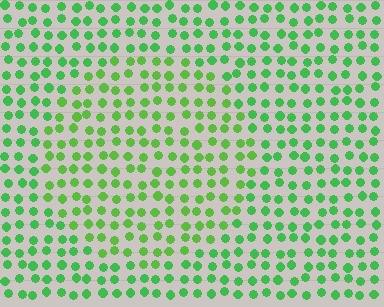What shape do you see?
I see a circle.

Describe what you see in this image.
The image is filled with small green elements in a uniform arrangement. A circle-shaped region is visible where the elements are tinted to a slightly different hue, forming a subtle color boundary.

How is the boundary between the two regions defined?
The boundary is defined purely by a slight shift in hue (about 21 degrees). Spacing, size, and orientation are identical on both sides.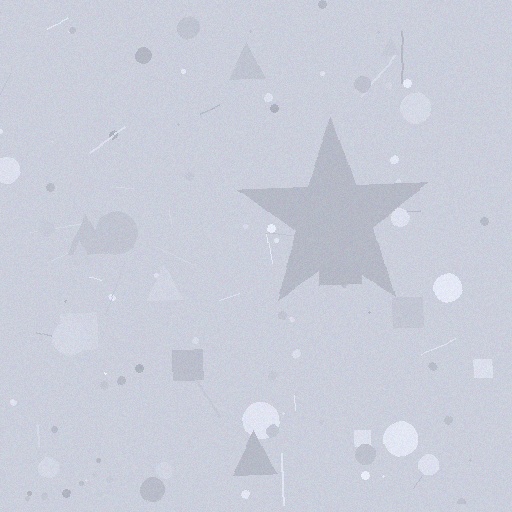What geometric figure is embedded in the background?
A star is embedded in the background.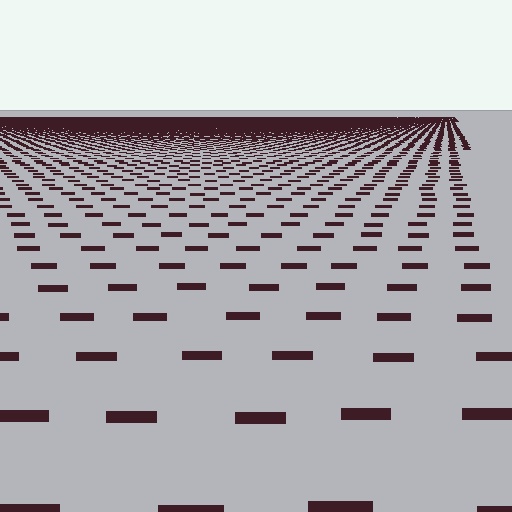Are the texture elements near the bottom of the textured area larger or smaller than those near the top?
Larger. Near the bottom, elements are closer to the viewer and appear at a bigger on-screen size.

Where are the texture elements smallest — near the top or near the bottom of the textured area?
Near the top.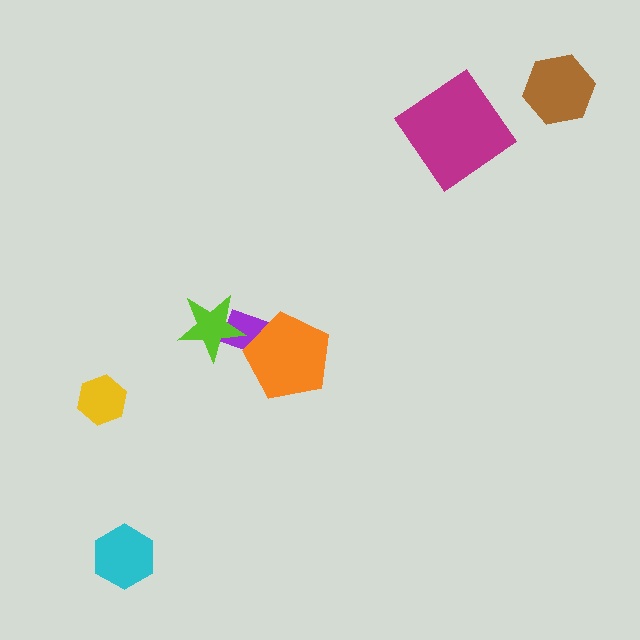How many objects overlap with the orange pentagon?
1 object overlaps with the orange pentagon.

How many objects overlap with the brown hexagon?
0 objects overlap with the brown hexagon.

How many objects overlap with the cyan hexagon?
0 objects overlap with the cyan hexagon.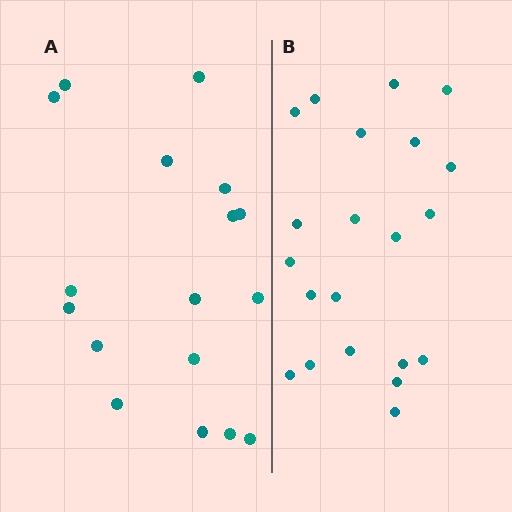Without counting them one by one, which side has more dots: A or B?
Region B (the right region) has more dots.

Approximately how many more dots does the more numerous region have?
Region B has about 4 more dots than region A.